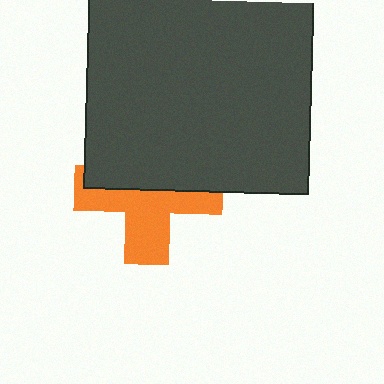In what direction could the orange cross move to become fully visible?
The orange cross could move down. That would shift it out from behind the dark gray square entirely.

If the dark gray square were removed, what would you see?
You would see the complete orange cross.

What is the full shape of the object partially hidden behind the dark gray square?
The partially hidden object is an orange cross.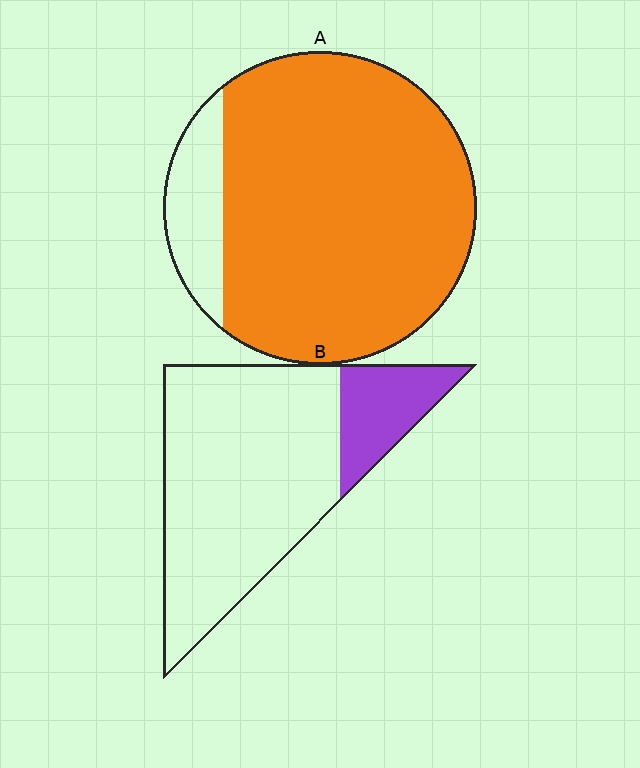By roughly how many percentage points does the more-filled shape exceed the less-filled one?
By roughly 70 percentage points (A over B).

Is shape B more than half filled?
No.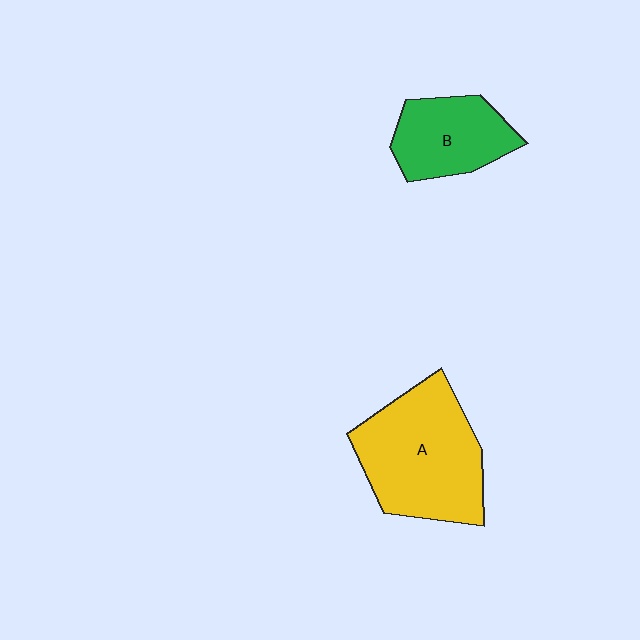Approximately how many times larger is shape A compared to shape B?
Approximately 1.7 times.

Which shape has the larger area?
Shape A (yellow).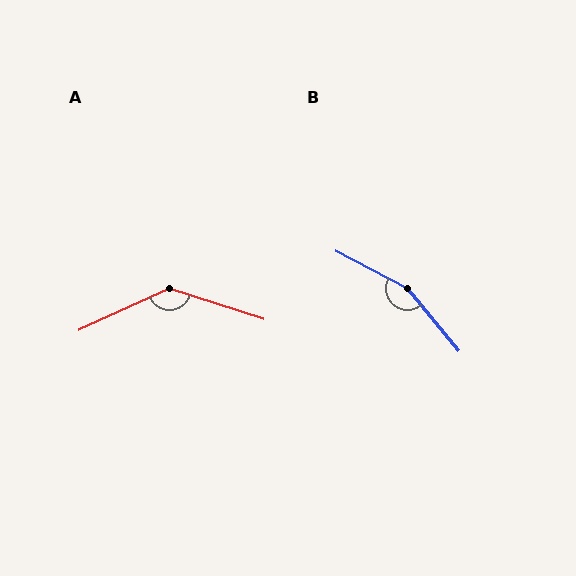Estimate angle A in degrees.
Approximately 137 degrees.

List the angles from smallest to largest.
A (137°), B (157°).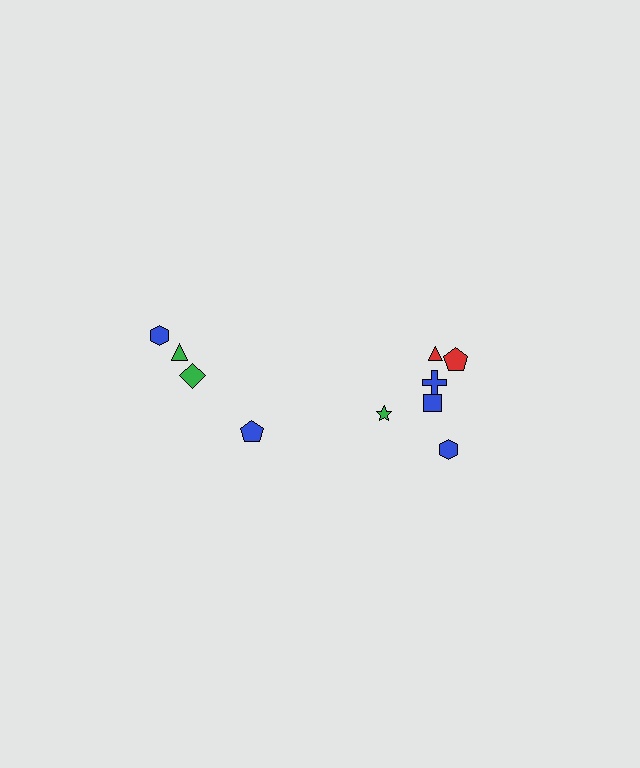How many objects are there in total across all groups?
There are 10 objects.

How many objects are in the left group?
There are 4 objects.